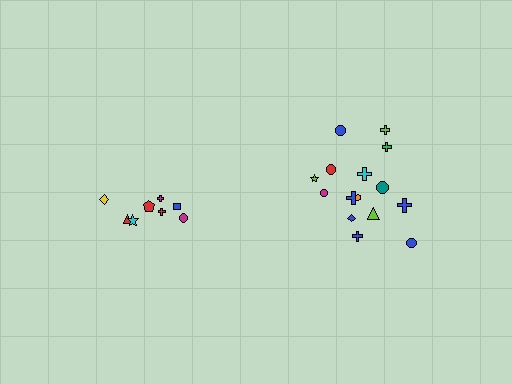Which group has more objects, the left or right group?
The right group.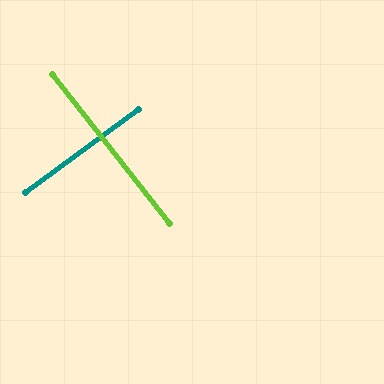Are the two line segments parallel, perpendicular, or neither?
Perpendicular — they meet at approximately 88°.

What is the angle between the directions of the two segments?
Approximately 88 degrees.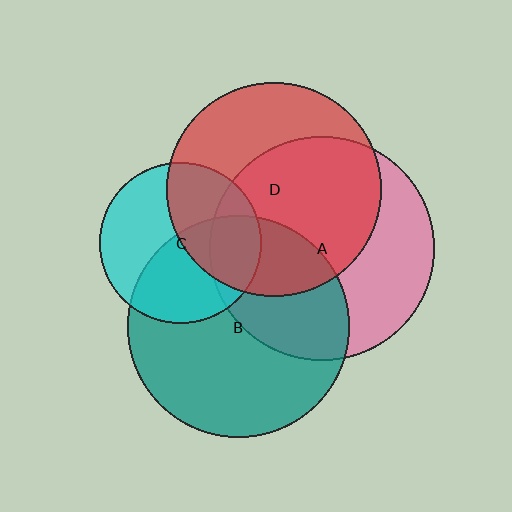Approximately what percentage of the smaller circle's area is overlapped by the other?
Approximately 50%.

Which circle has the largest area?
Circle A (pink).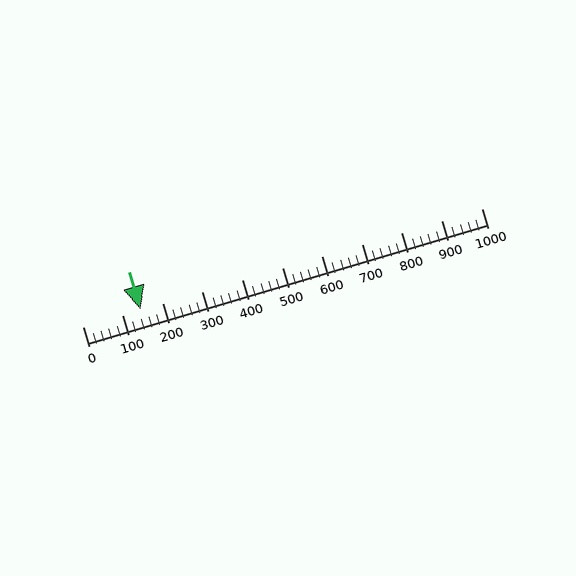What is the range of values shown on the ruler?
The ruler shows values from 0 to 1000.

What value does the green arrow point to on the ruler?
The green arrow points to approximately 144.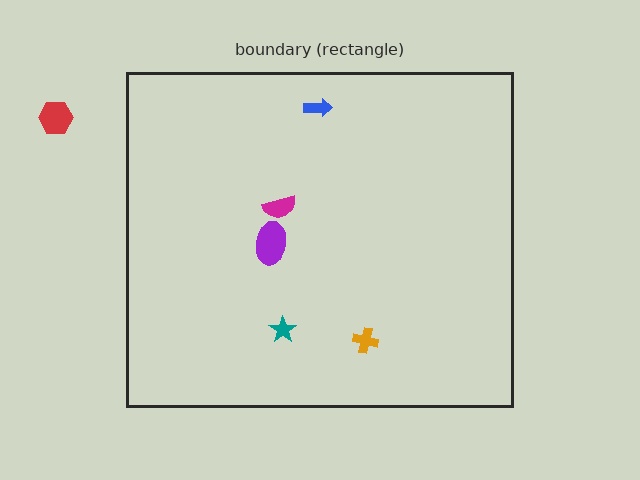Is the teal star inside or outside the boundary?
Inside.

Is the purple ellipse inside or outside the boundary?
Inside.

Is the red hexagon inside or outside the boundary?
Outside.